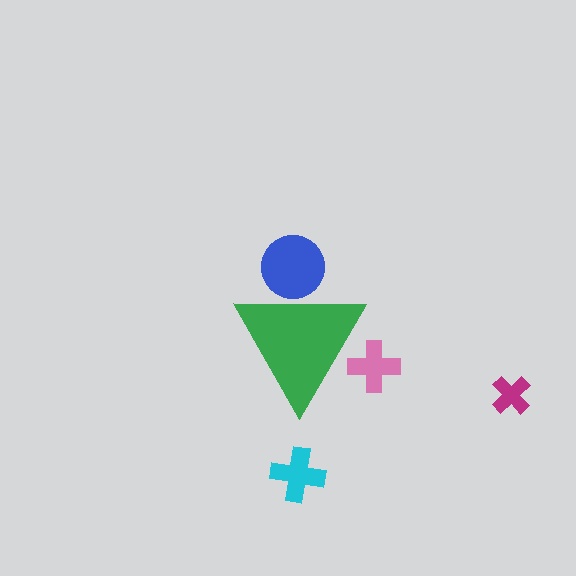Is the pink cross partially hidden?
Yes, the pink cross is partially hidden behind the green triangle.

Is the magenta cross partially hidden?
No, the magenta cross is fully visible.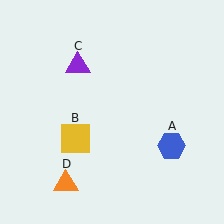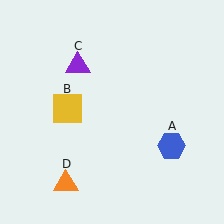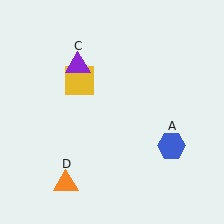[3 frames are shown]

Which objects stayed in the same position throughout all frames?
Blue hexagon (object A) and purple triangle (object C) and orange triangle (object D) remained stationary.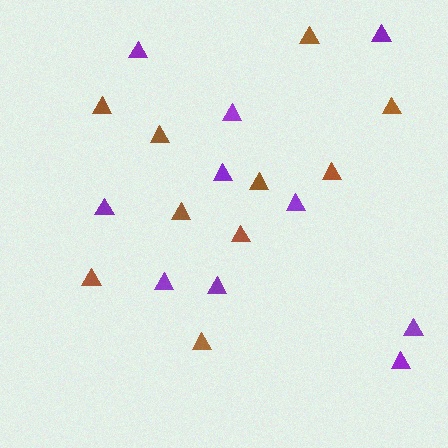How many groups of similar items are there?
There are 2 groups: one group of brown triangles (10) and one group of purple triangles (10).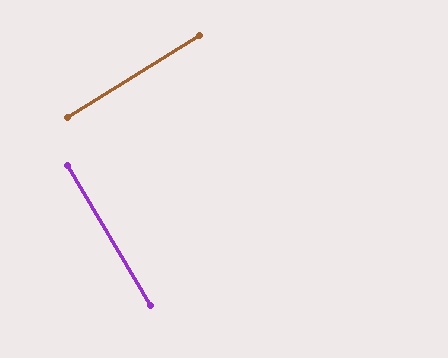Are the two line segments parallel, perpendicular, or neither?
Perpendicular — they meet at approximately 89°.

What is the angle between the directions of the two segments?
Approximately 89 degrees.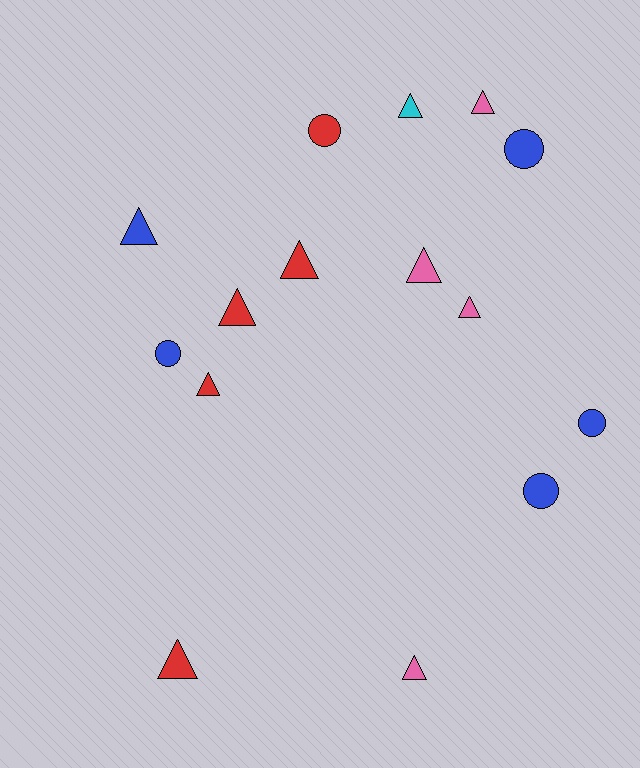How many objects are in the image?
There are 15 objects.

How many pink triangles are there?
There are 4 pink triangles.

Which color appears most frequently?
Blue, with 5 objects.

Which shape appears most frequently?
Triangle, with 10 objects.